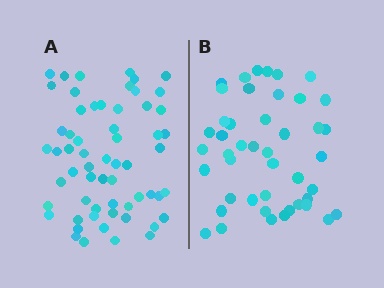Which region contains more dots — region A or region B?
Region A (the left region) has more dots.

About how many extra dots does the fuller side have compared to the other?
Region A has approximately 15 more dots than region B.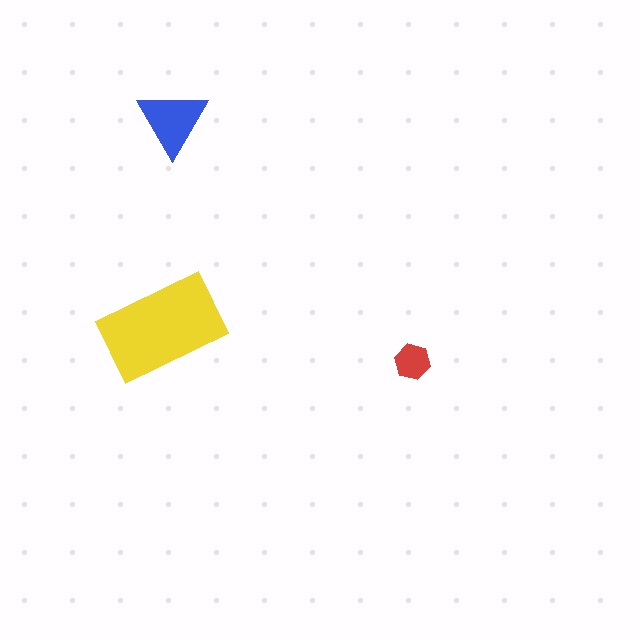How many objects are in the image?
There are 3 objects in the image.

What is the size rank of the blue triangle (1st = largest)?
2nd.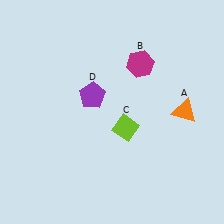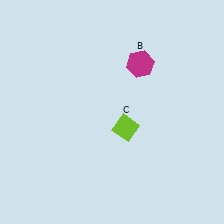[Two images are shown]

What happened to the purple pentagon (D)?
The purple pentagon (D) was removed in Image 2. It was in the top-left area of Image 1.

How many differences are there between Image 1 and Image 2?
There are 2 differences between the two images.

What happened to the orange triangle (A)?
The orange triangle (A) was removed in Image 2. It was in the top-right area of Image 1.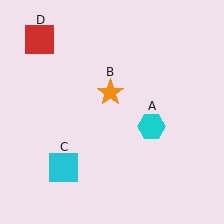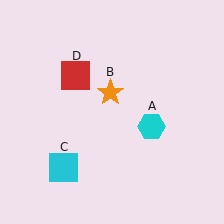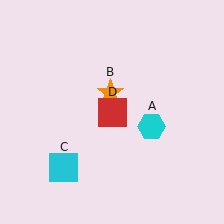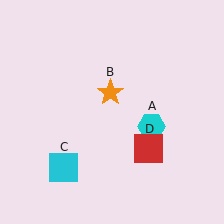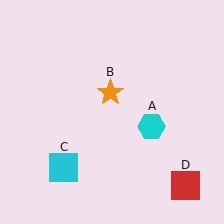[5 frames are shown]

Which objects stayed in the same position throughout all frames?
Cyan hexagon (object A) and orange star (object B) and cyan square (object C) remained stationary.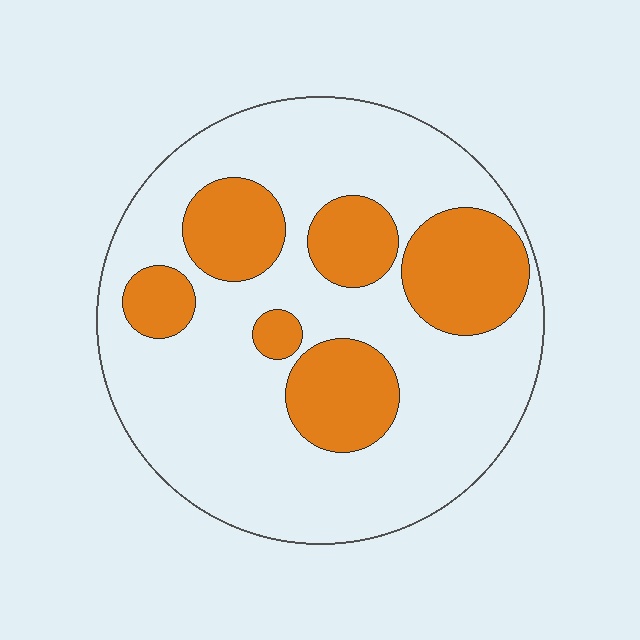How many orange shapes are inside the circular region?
6.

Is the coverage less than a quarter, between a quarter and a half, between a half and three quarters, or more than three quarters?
Between a quarter and a half.